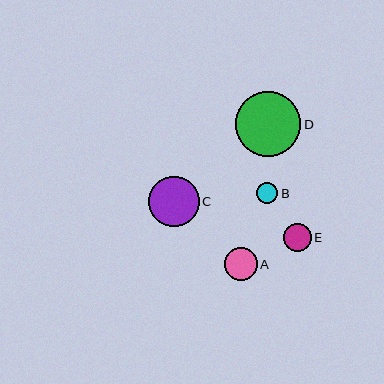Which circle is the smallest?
Circle B is the smallest with a size of approximately 21 pixels.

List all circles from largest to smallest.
From largest to smallest: D, C, A, E, B.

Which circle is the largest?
Circle D is the largest with a size of approximately 66 pixels.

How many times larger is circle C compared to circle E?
Circle C is approximately 1.8 times the size of circle E.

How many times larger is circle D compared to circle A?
Circle D is approximately 2.0 times the size of circle A.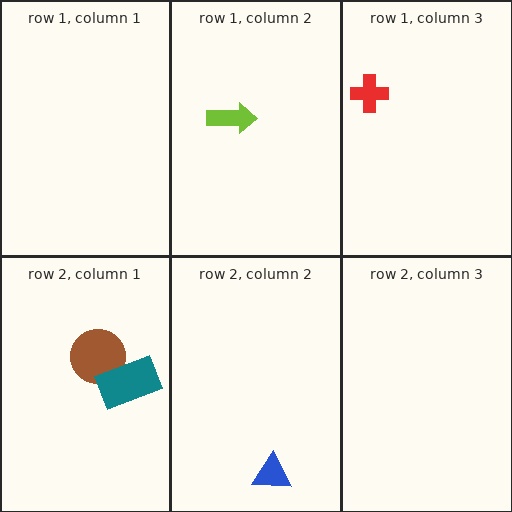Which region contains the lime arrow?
The row 1, column 2 region.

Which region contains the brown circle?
The row 2, column 1 region.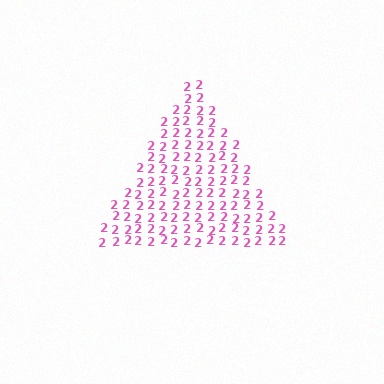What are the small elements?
The small elements are digit 2's.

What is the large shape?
The large shape is a triangle.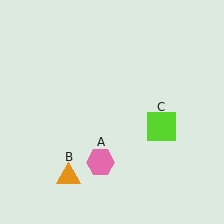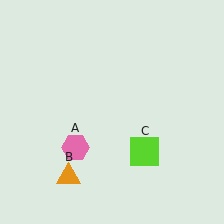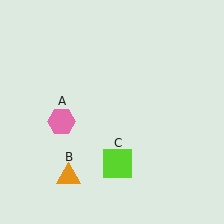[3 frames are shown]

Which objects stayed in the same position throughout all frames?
Orange triangle (object B) remained stationary.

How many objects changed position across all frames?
2 objects changed position: pink hexagon (object A), lime square (object C).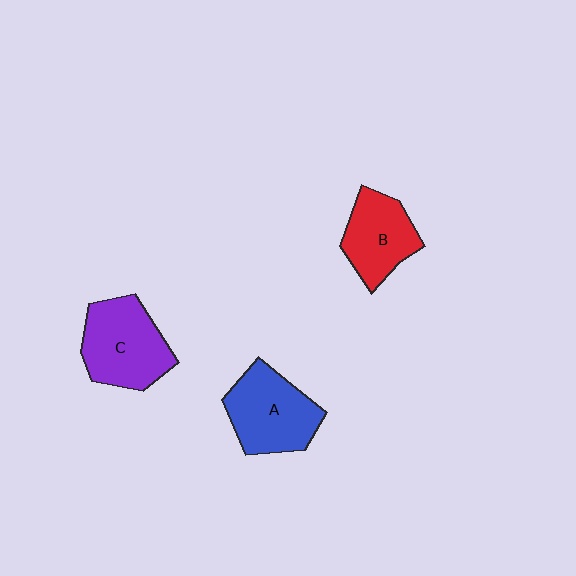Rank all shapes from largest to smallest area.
From largest to smallest: C (purple), A (blue), B (red).